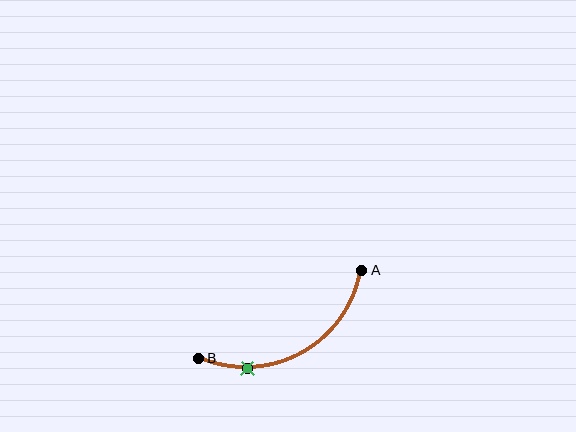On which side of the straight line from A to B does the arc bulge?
The arc bulges below the straight line connecting A and B.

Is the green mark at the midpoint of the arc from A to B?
No. The green mark lies on the arc but is closer to endpoint B. The arc midpoint would be at the point on the curve equidistant along the arc from both A and B.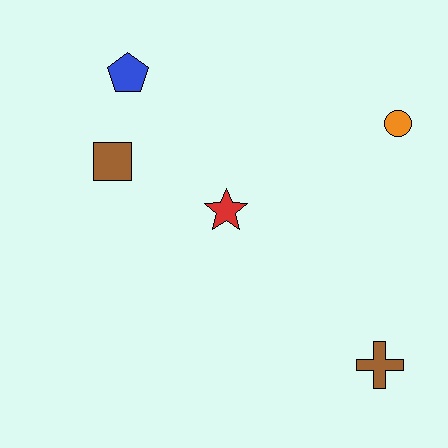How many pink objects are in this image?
There are no pink objects.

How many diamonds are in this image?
There are no diamonds.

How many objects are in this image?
There are 5 objects.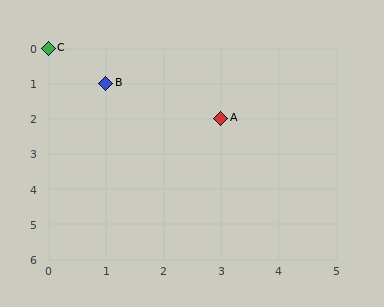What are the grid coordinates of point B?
Point B is at grid coordinates (1, 1).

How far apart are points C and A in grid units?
Points C and A are 3 columns and 2 rows apart (about 3.6 grid units diagonally).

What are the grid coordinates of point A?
Point A is at grid coordinates (3, 2).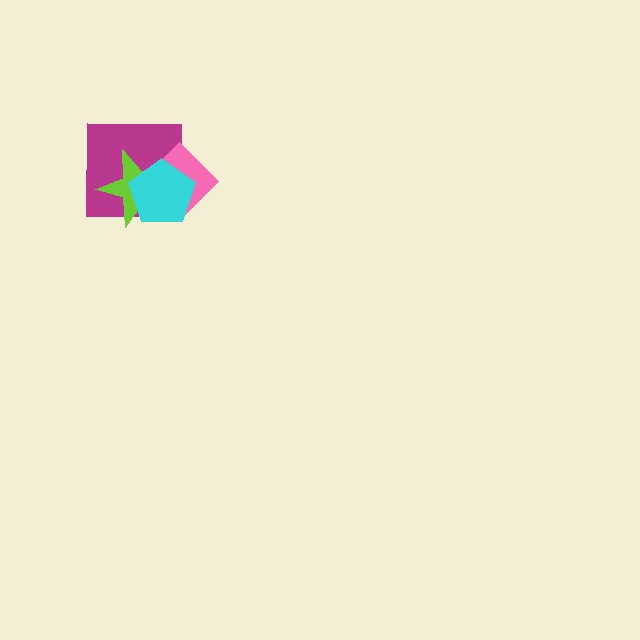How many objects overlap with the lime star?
3 objects overlap with the lime star.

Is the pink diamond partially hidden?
Yes, it is partially covered by another shape.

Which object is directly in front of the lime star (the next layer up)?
The pink diamond is directly in front of the lime star.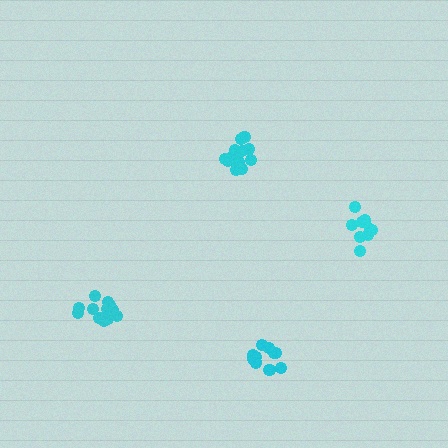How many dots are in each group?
Group 1: 13 dots, Group 2: 13 dots, Group 3: 11 dots, Group 4: 9 dots (46 total).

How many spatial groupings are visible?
There are 4 spatial groupings.